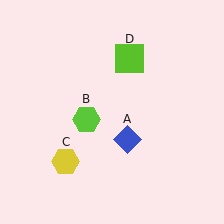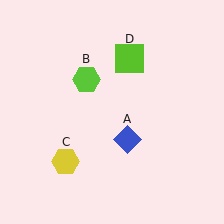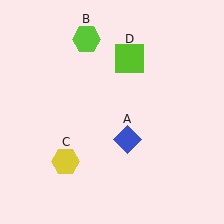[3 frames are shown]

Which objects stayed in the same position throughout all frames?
Blue diamond (object A) and yellow hexagon (object C) and lime square (object D) remained stationary.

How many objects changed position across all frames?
1 object changed position: lime hexagon (object B).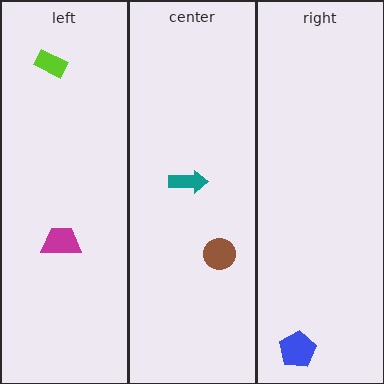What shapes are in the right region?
The blue pentagon.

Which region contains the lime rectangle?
The left region.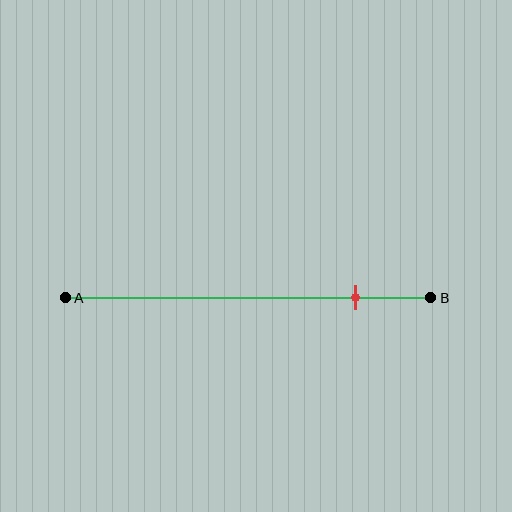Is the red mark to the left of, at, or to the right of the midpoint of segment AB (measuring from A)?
The red mark is to the right of the midpoint of segment AB.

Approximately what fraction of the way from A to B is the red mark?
The red mark is approximately 80% of the way from A to B.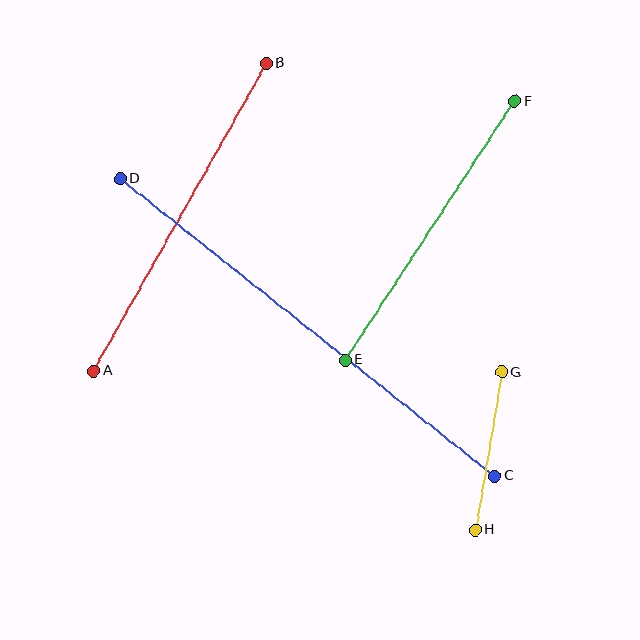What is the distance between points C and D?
The distance is approximately 478 pixels.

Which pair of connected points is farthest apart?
Points C and D are farthest apart.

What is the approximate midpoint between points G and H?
The midpoint is at approximately (488, 451) pixels.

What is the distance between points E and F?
The distance is approximately 309 pixels.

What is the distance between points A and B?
The distance is approximately 353 pixels.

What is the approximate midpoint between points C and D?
The midpoint is at approximately (307, 327) pixels.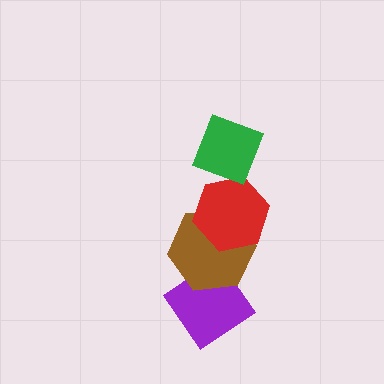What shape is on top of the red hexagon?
The green diamond is on top of the red hexagon.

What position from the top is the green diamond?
The green diamond is 1st from the top.